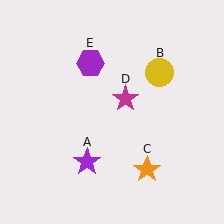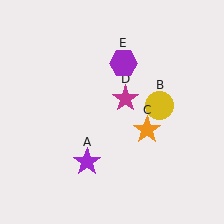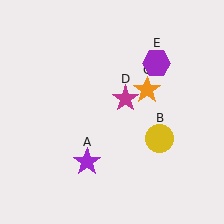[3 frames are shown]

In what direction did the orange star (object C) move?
The orange star (object C) moved up.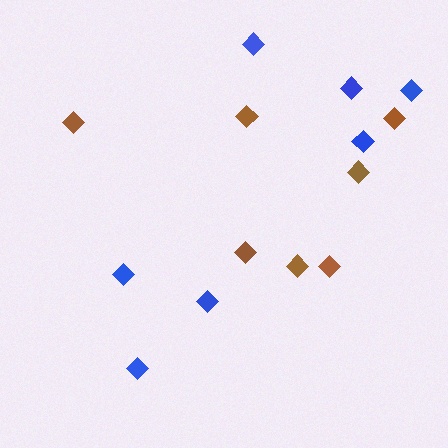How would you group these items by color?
There are 2 groups: one group of brown diamonds (7) and one group of blue diamonds (7).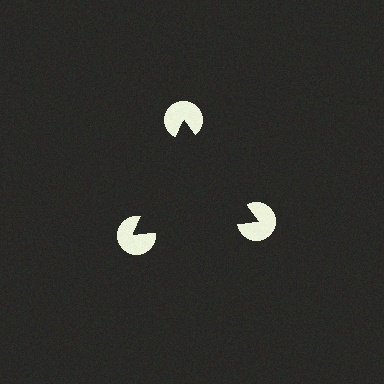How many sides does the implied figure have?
3 sides.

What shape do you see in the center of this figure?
An illusory triangle — its edges are inferred from the aligned wedge cuts in the pac-man discs, not physically drawn.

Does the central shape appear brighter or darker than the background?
It typically appears slightly darker than the background, even though no actual brightness change is drawn.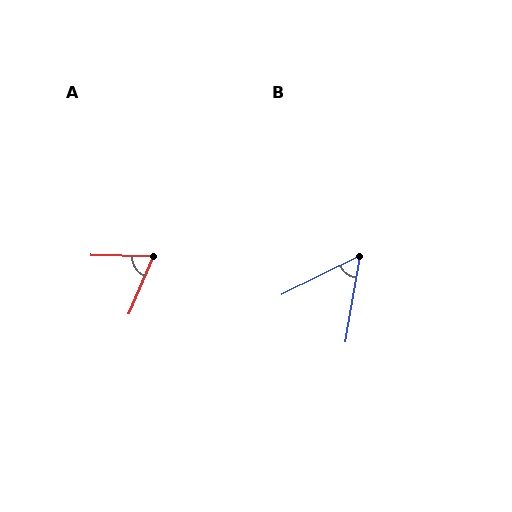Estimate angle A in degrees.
Approximately 68 degrees.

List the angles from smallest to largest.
B (53°), A (68°).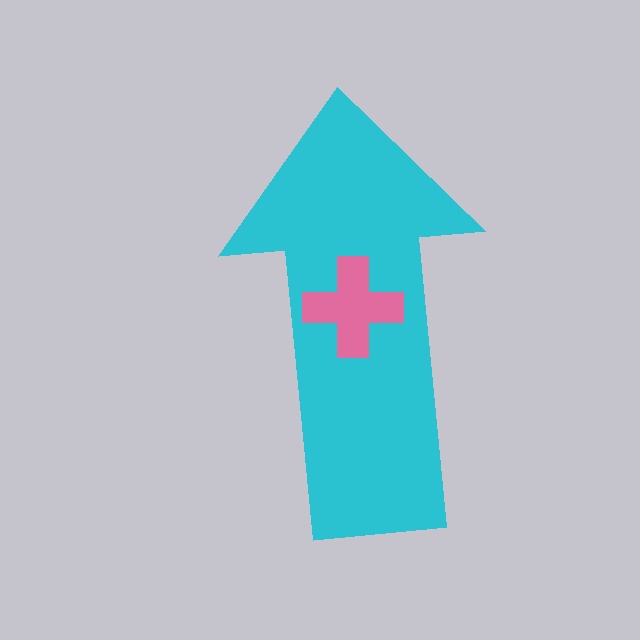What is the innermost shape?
The pink cross.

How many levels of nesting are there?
2.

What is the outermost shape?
The cyan arrow.